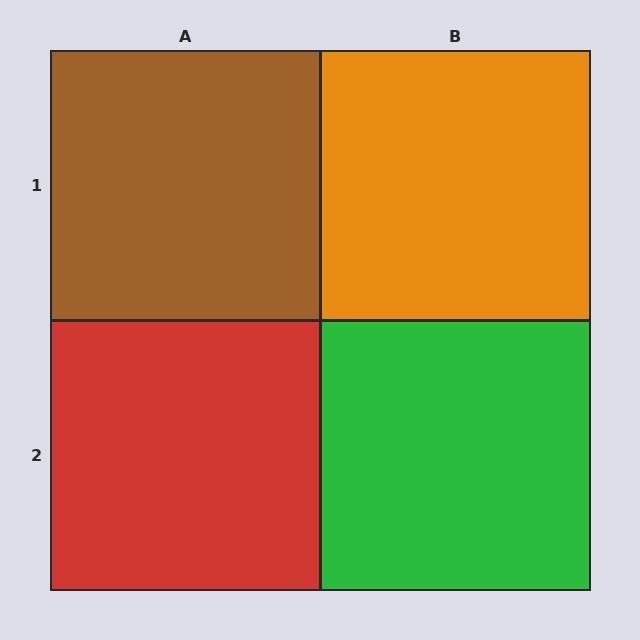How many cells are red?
1 cell is red.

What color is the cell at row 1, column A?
Brown.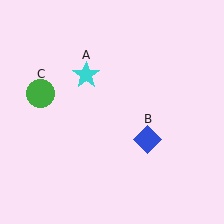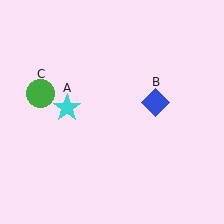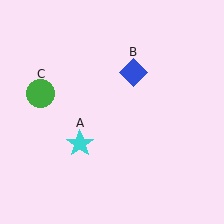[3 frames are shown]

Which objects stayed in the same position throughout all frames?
Green circle (object C) remained stationary.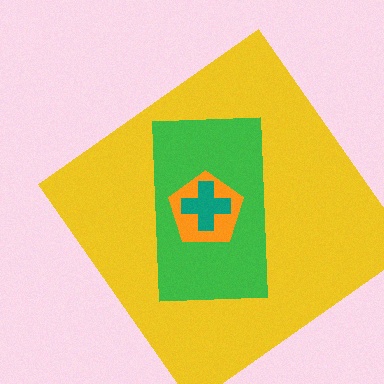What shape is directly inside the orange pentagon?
The teal cross.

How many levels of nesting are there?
4.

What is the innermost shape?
The teal cross.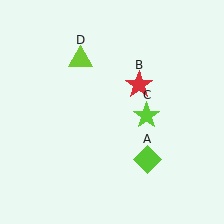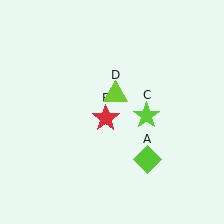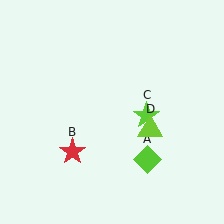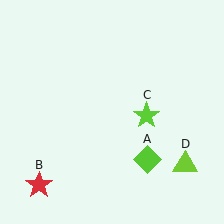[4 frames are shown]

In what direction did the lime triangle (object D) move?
The lime triangle (object D) moved down and to the right.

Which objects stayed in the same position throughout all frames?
Lime diamond (object A) and lime star (object C) remained stationary.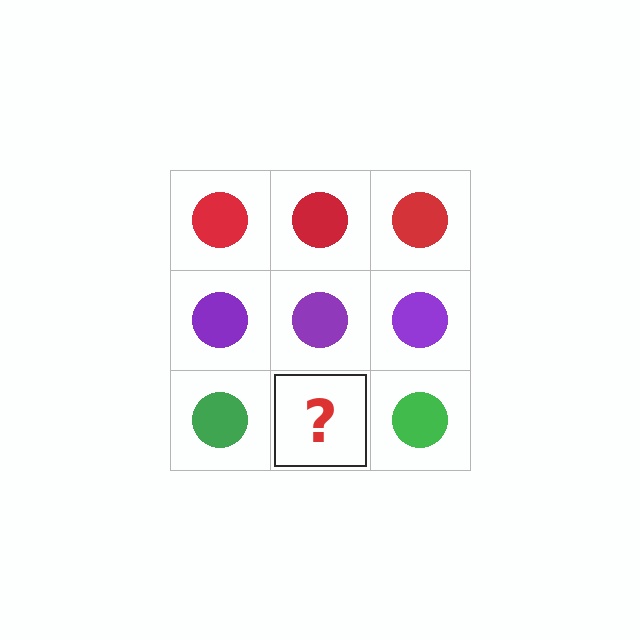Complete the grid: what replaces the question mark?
The question mark should be replaced with a green circle.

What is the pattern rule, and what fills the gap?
The rule is that each row has a consistent color. The gap should be filled with a green circle.